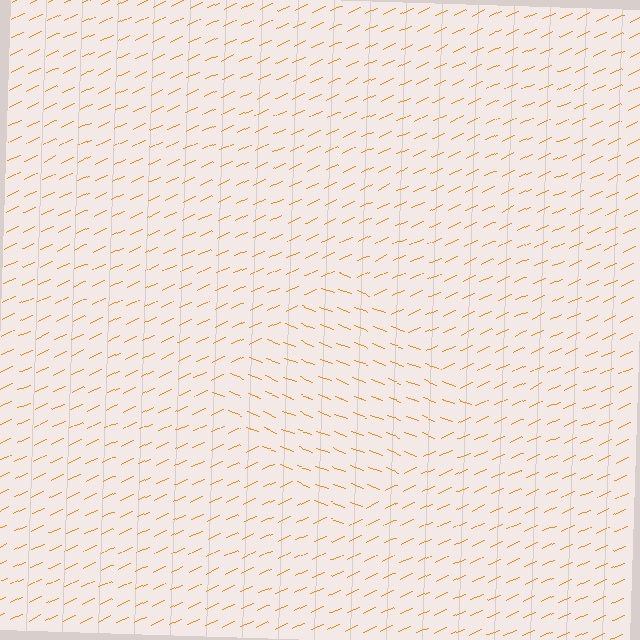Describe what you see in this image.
The image is filled with small orange line segments. A diamond region in the image has lines oriented differently from the surrounding lines, creating a visible texture boundary.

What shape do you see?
I see a diamond.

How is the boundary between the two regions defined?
The boundary is defined purely by a change in line orientation (approximately 45 degrees difference). All lines are the same color and thickness.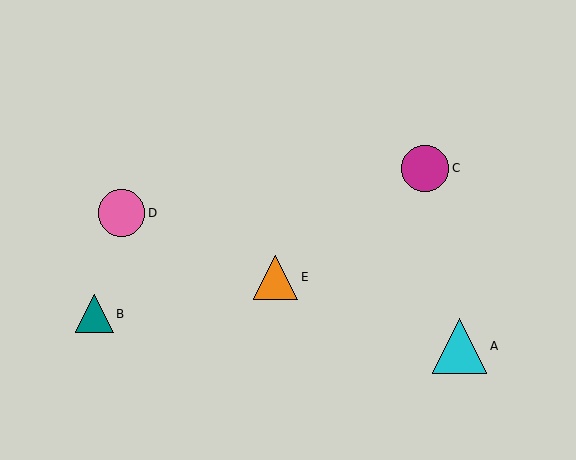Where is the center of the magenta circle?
The center of the magenta circle is at (425, 168).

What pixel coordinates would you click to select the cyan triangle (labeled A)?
Click at (460, 346) to select the cyan triangle A.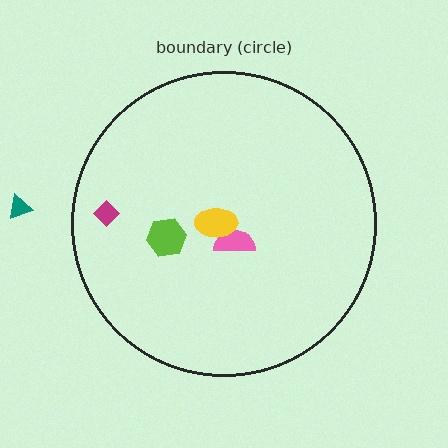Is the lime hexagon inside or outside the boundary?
Inside.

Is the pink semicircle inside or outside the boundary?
Inside.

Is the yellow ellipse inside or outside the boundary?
Inside.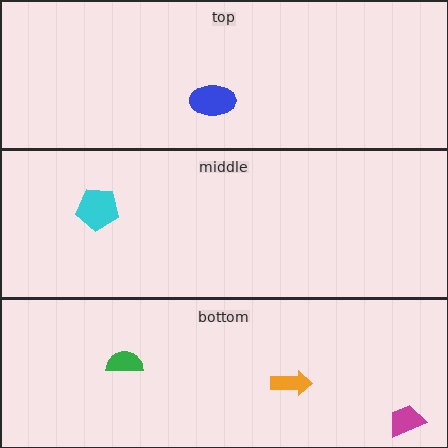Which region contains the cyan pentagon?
The middle region.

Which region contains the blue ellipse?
The top region.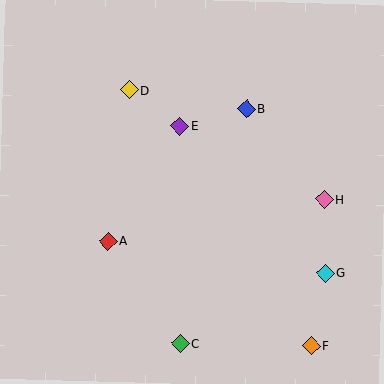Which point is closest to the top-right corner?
Point B is closest to the top-right corner.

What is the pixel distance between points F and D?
The distance between F and D is 314 pixels.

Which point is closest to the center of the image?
Point E at (180, 126) is closest to the center.